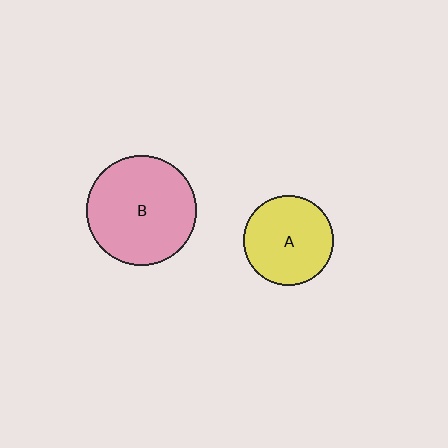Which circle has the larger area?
Circle B (pink).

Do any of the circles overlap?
No, none of the circles overlap.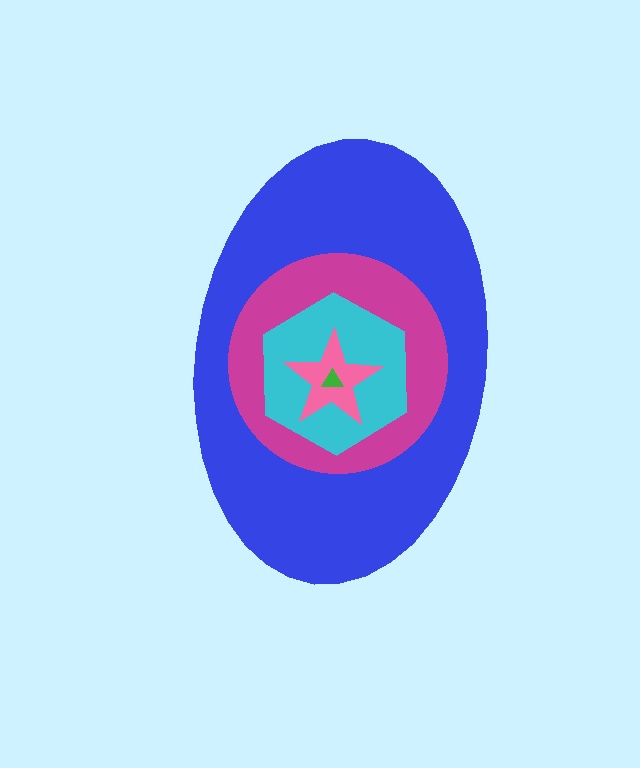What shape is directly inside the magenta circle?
The cyan hexagon.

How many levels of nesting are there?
5.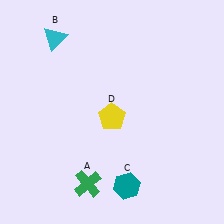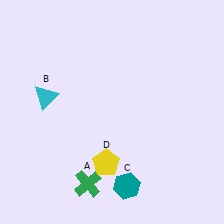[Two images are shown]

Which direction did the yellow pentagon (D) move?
The yellow pentagon (D) moved down.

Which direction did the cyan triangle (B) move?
The cyan triangle (B) moved down.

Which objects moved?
The objects that moved are: the cyan triangle (B), the yellow pentagon (D).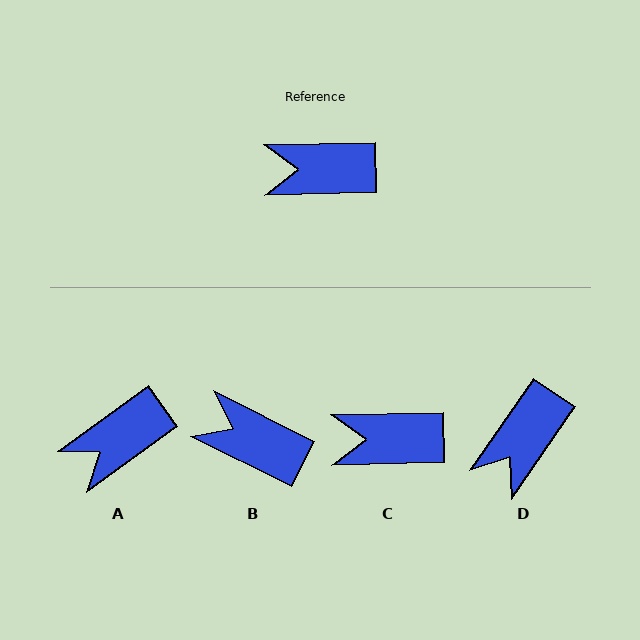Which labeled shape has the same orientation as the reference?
C.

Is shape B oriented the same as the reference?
No, it is off by about 28 degrees.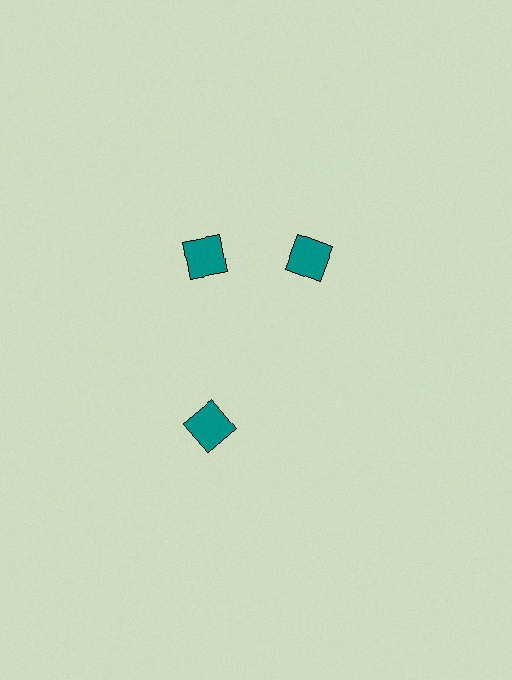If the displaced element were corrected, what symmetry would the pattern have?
It would have 3-fold rotational symmetry — the pattern would map onto itself every 120 degrees.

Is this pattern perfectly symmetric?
No. The 3 teal squares are arranged in a ring, but one element near the 3 o'clock position is rotated out of alignment along the ring, breaking the 3-fold rotational symmetry.